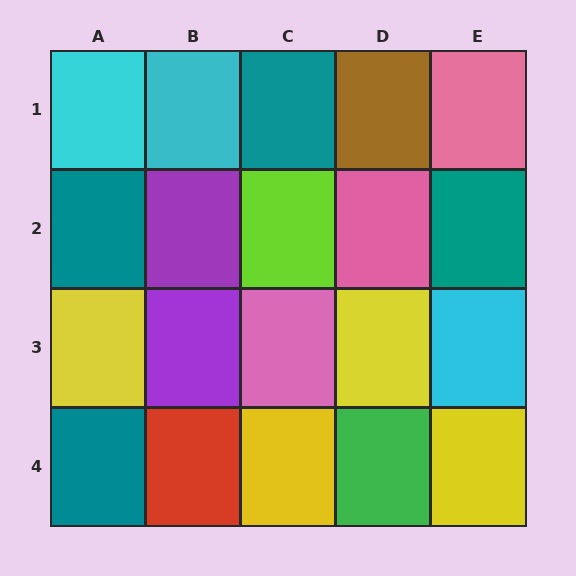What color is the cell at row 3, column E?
Cyan.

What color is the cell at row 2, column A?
Teal.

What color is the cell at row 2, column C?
Lime.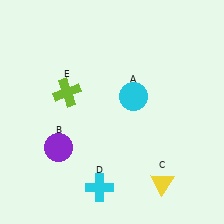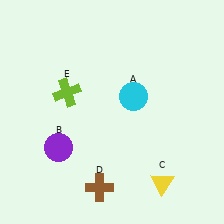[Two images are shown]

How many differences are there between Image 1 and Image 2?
There is 1 difference between the two images.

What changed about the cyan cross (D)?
In Image 1, D is cyan. In Image 2, it changed to brown.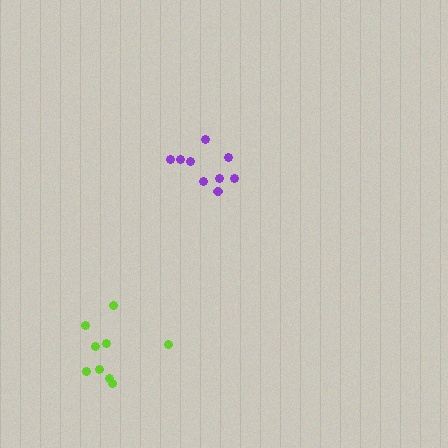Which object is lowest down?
The lime cluster is bottommost.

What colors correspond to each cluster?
The clusters are colored: lime, purple.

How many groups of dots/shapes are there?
There are 2 groups.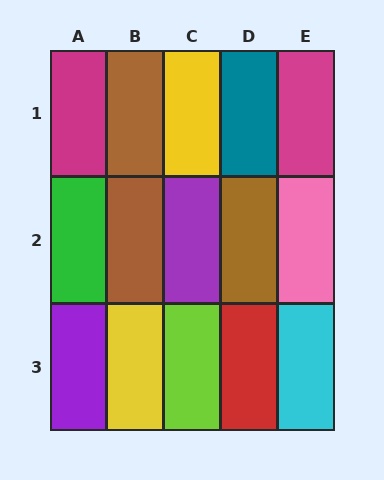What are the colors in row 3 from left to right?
Purple, yellow, lime, red, cyan.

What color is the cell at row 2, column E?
Pink.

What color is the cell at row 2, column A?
Green.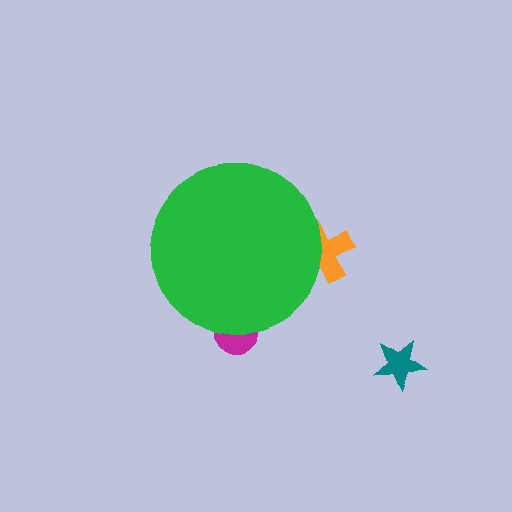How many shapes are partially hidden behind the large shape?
2 shapes are partially hidden.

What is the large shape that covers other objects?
A green circle.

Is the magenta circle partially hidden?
Yes, the magenta circle is partially hidden behind the green circle.